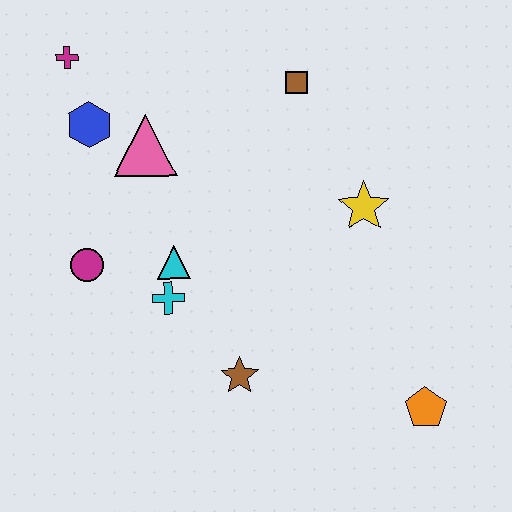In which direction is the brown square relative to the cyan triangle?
The brown square is above the cyan triangle.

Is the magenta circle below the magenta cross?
Yes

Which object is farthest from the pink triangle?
The orange pentagon is farthest from the pink triangle.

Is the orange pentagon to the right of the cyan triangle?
Yes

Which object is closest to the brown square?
The yellow star is closest to the brown square.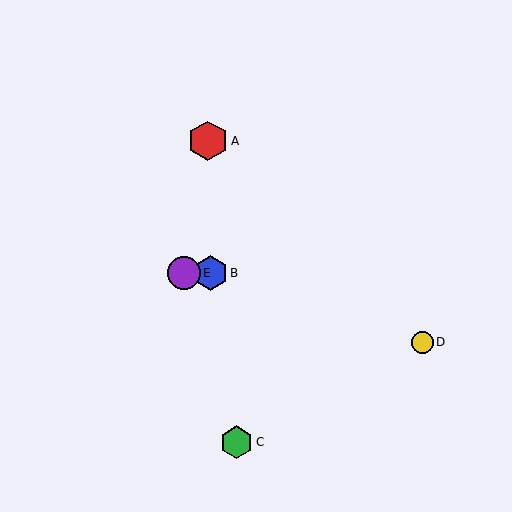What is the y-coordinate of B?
Object B is at y≈273.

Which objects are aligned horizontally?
Objects B, E are aligned horizontally.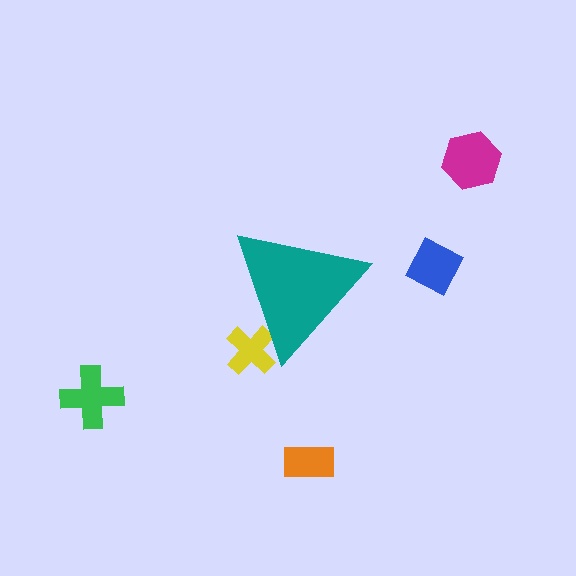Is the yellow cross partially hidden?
Yes, the yellow cross is partially hidden behind the teal triangle.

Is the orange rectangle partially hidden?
No, the orange rectangle is fully visible.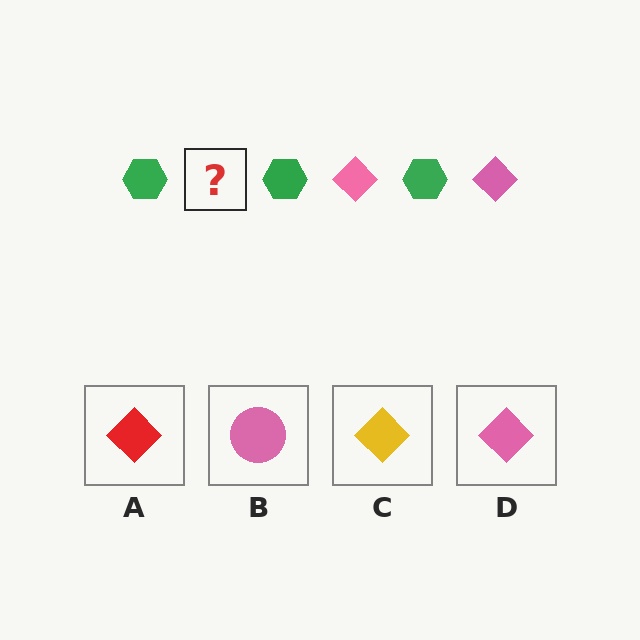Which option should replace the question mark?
Option D.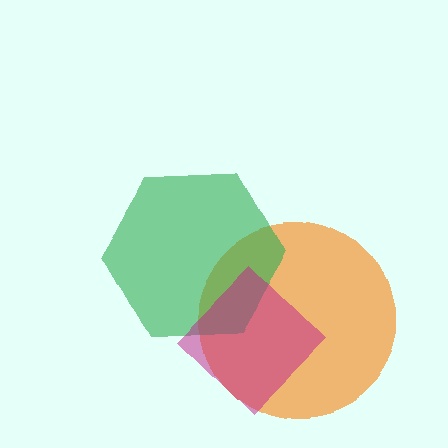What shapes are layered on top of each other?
The layered shapes are: an orange circle, a green hexagon, a magenta diamond.